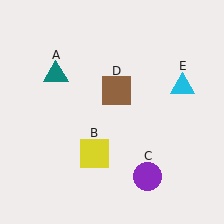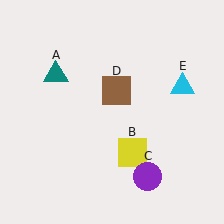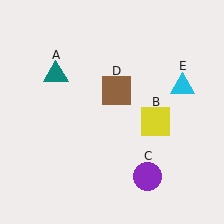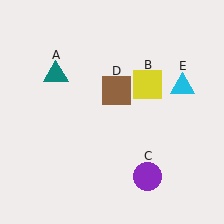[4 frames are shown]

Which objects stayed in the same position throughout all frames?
Teal triangle (object A) and purple circle (object C) and brown square (object D) and cyan triangle (object E) remained stationary.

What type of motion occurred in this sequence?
The yellow square (object B) rotated counterclockwise around the center of the scene.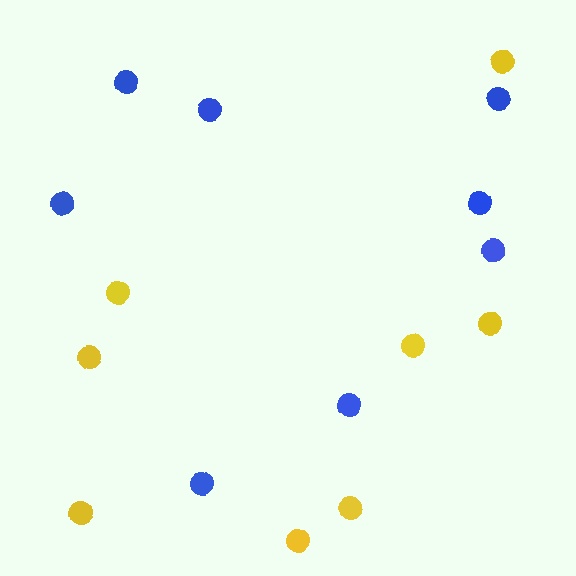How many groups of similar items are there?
There are 2 groups: one group of blue circles (8) and one group of yellow circles (8).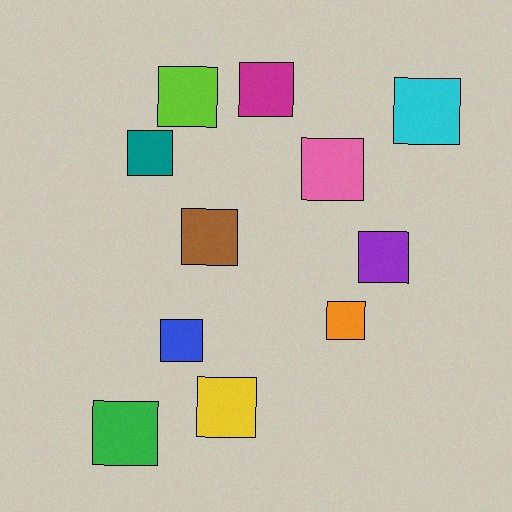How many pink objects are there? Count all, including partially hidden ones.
There is 1 pink object.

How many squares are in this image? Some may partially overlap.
There are 11 squares.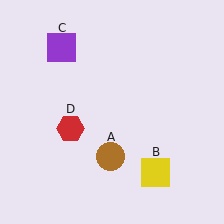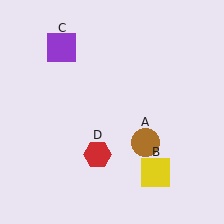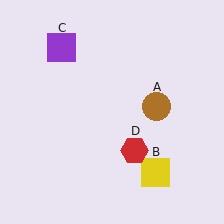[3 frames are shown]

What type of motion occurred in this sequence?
The brown circle (object A), red hexagon (object D) rotated counterclockwise around the center of the scene.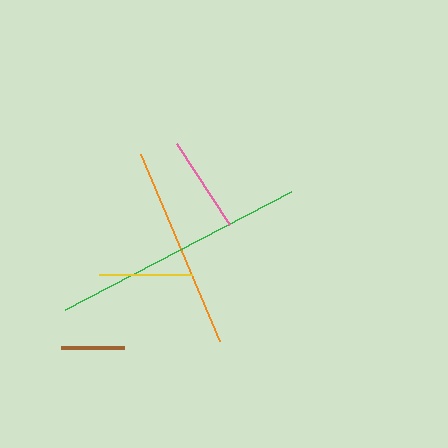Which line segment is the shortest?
The brown line is the shortest at approximately 63 pixels.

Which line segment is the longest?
The green line is the longest at approximately 255 pixels.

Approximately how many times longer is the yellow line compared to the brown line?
The yellow line is approximately 1.5 times the length of the brown line.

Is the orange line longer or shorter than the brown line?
The orange line is longer than the brown line.